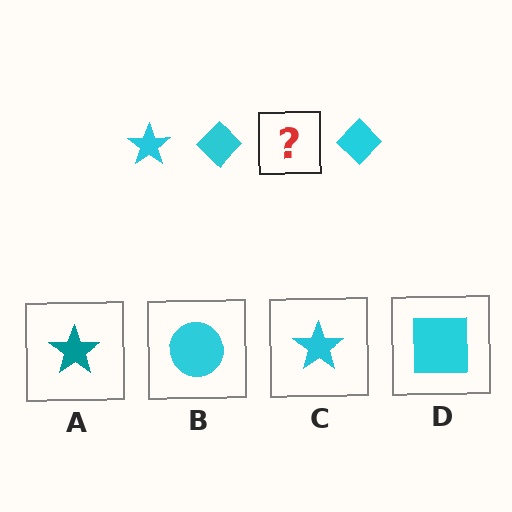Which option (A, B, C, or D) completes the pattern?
C.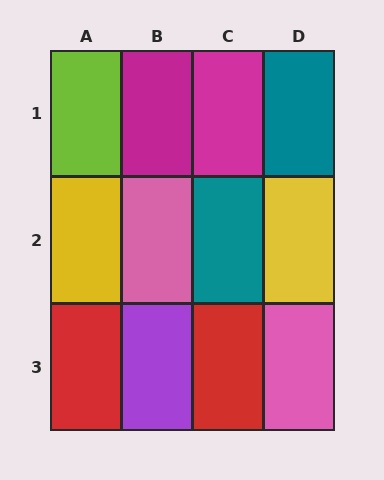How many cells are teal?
2 cells are teal.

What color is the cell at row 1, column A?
Lime.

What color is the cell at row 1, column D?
Teal.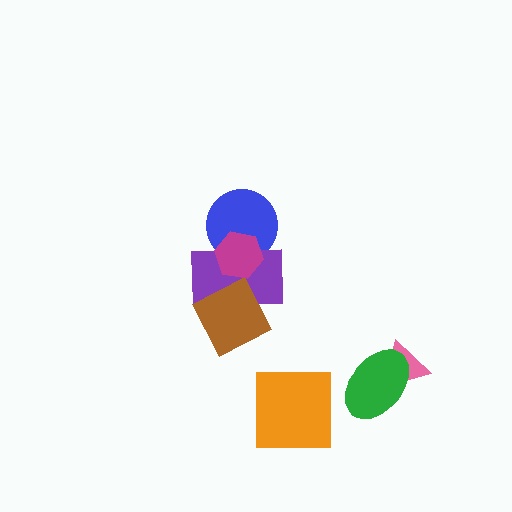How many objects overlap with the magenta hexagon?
2 objects overlap with the magenta hexagon.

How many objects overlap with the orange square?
0 objects overlap with the orange square.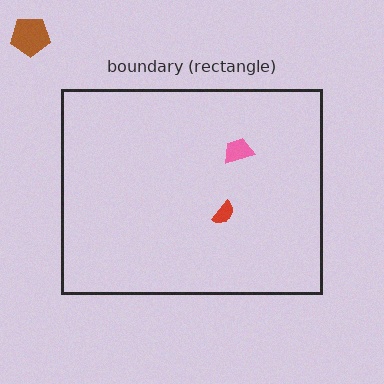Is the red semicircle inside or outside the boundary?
Inside.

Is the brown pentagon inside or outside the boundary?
Outside.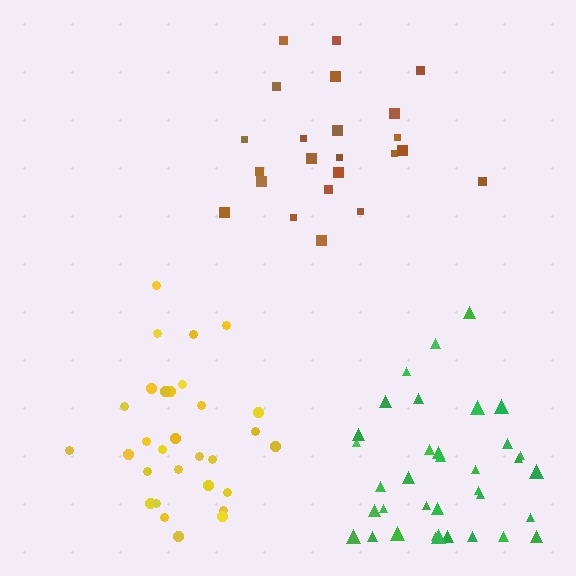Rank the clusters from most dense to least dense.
yellow, green, brown.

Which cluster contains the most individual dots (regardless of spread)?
Green (35).